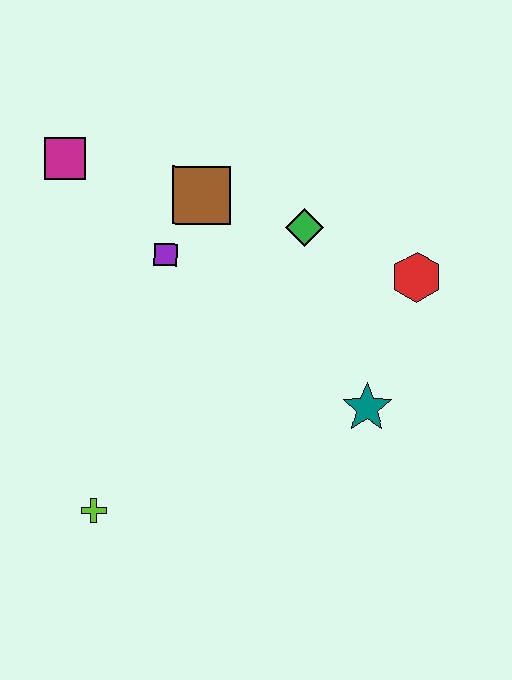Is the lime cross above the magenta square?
No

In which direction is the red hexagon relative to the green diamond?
The red hexagon is to the right of the green diamond.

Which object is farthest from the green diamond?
The lime cross is farthest from the green diamond.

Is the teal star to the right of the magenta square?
Yes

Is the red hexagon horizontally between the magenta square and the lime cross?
No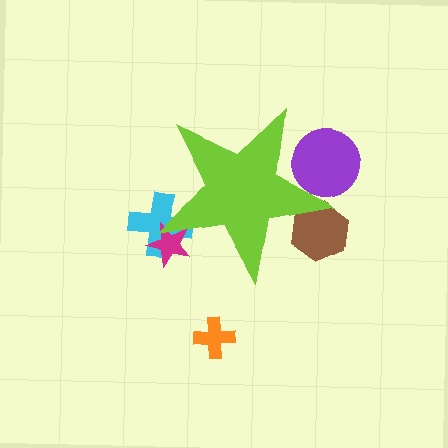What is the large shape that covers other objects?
A lime star.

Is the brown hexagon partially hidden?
Yes, the brown hexagon is partially hidden behind the lime star.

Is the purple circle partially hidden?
Yes, the purple circle is partially hidden behind the lime star.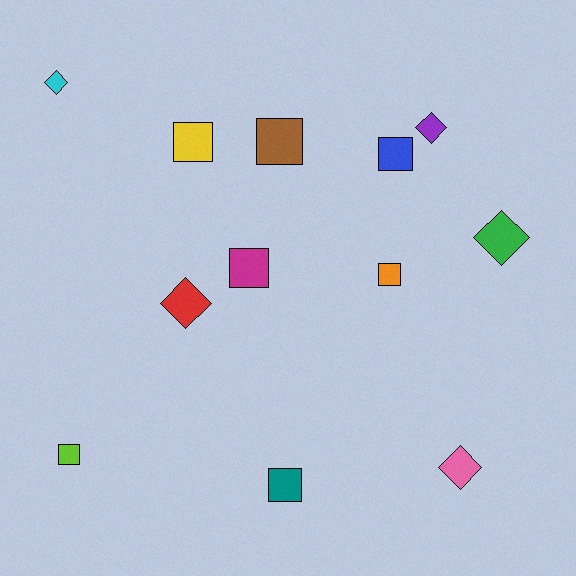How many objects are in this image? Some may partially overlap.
There are 12 objects.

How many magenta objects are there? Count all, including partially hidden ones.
There is 1 magenta object.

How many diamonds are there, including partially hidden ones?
There are 5 diamonds.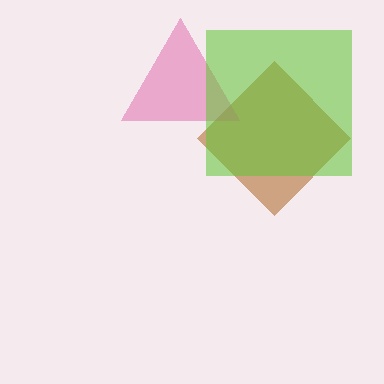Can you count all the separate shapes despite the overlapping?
Yes, there are 3 separate shapes.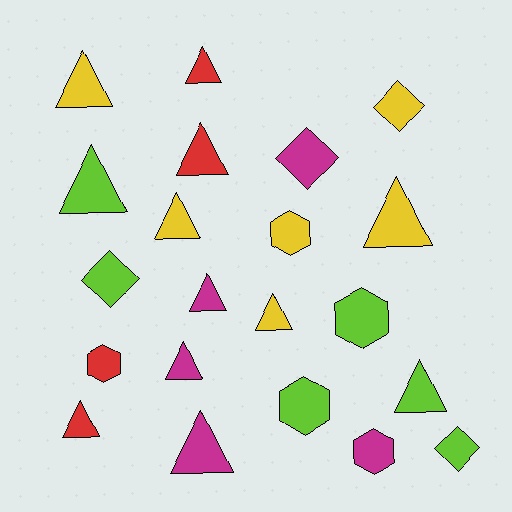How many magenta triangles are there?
There are 3 magenta triangles.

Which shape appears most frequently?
Triangle, with 12 objects.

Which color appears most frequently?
Lime, with 6 objects.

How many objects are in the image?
There are 21 objects.